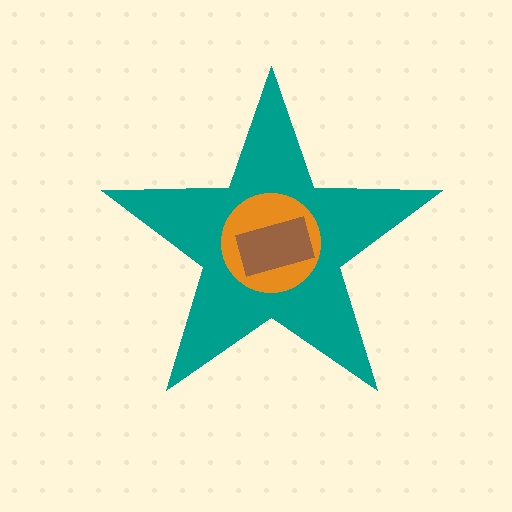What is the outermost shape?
The teal star.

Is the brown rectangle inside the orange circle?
Yes.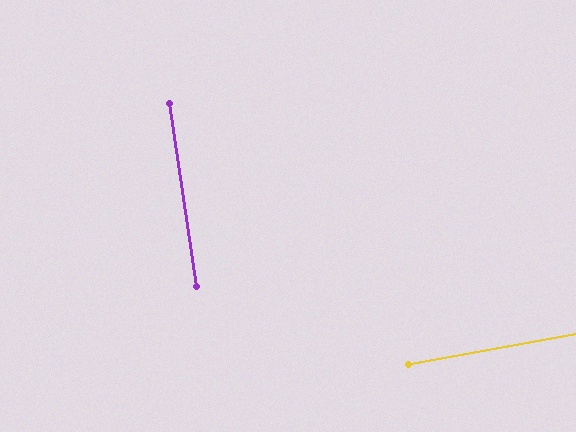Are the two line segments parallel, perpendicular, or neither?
Perpendicular — they meet at approximately 88°.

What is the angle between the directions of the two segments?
Approximately 88 degrees.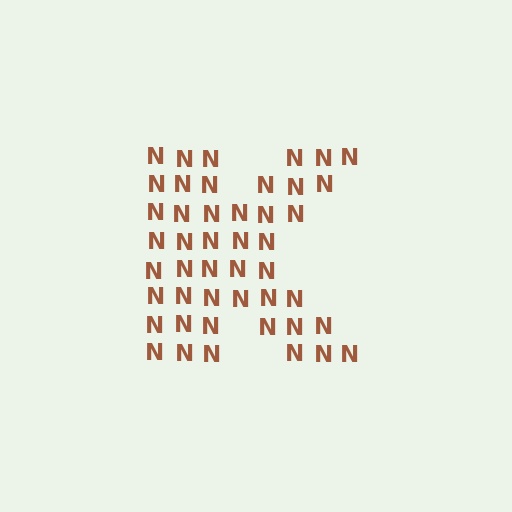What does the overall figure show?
The overall figure shows the letter K.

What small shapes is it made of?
It is made of small letter N's.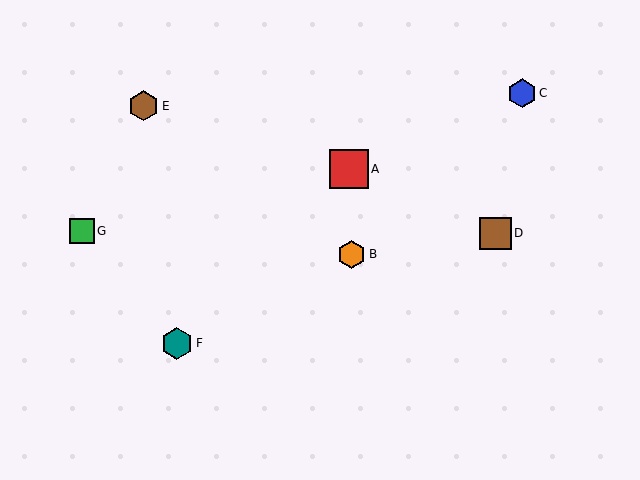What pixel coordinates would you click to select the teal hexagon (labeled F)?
Click at (177, 343) to select the teal hexagon F.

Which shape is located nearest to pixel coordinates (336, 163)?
The red square (labeled A) at (349, 169) is nearest to that location.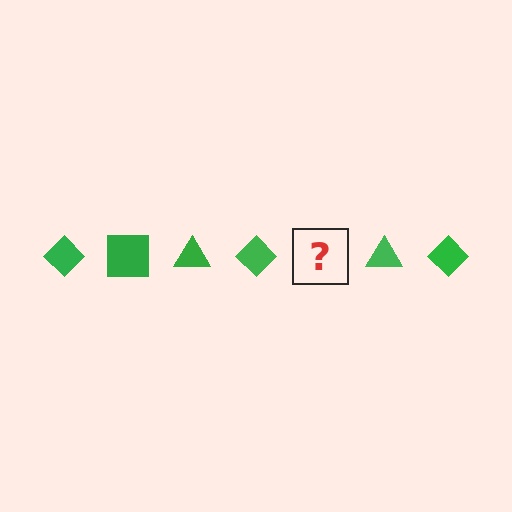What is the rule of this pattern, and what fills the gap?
The rule is that the pattern cycles through diamond, square, triangle shapes in green. The gap should be filled with a green square.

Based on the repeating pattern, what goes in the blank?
The blank should be a green square.